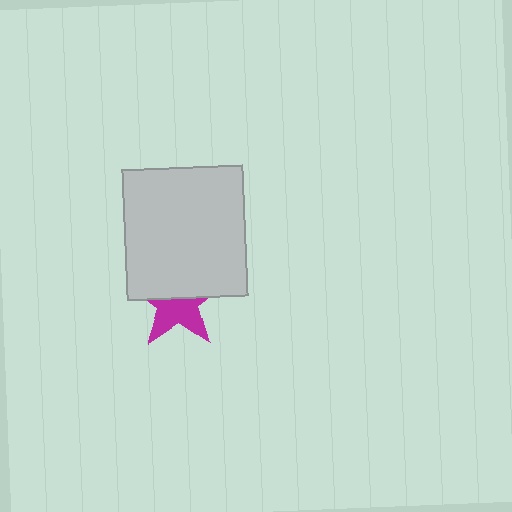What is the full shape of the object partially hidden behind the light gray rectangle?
The partially hidden object is a magenta star.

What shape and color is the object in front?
The object in front is a light gray rectangle.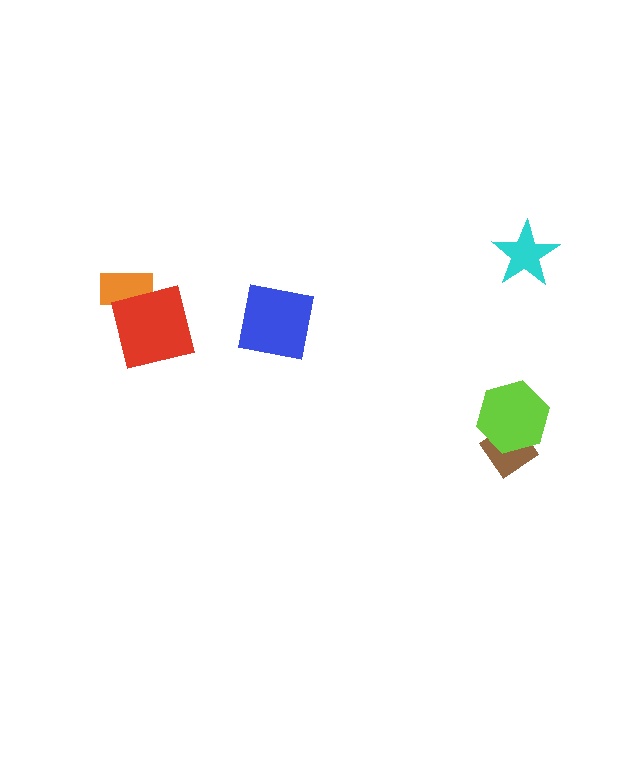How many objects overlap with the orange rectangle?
1 object overlaps with the orange rectangle.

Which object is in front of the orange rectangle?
The red square is in front of the orange rectangle.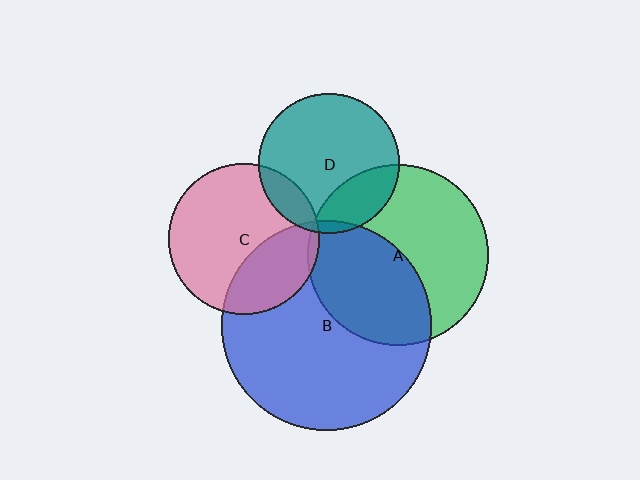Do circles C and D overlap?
Yes.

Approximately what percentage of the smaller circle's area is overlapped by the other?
Approximately 15%.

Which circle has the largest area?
Circle B (blue).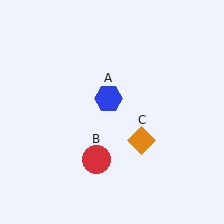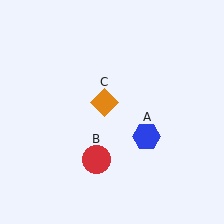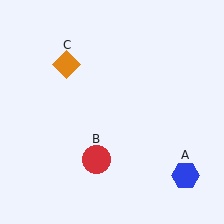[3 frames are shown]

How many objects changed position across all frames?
2 objects changed position: blue hexagon (object A), orange diamond (object C).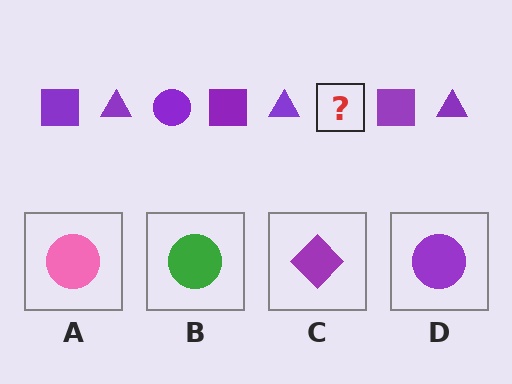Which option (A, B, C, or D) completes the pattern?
D.